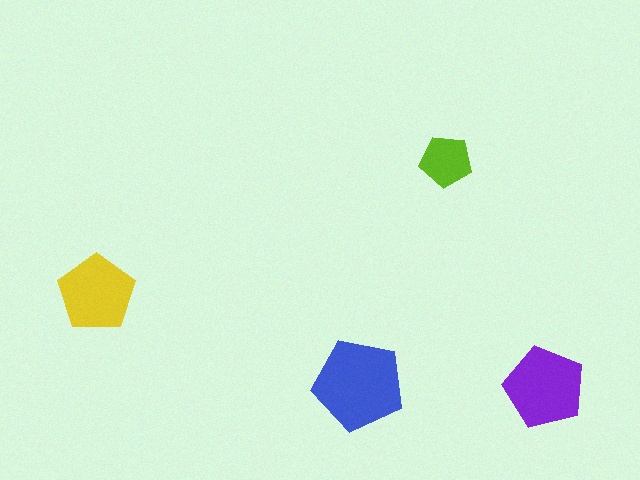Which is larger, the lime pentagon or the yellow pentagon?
The yellow one.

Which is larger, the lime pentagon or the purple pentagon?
The purple one.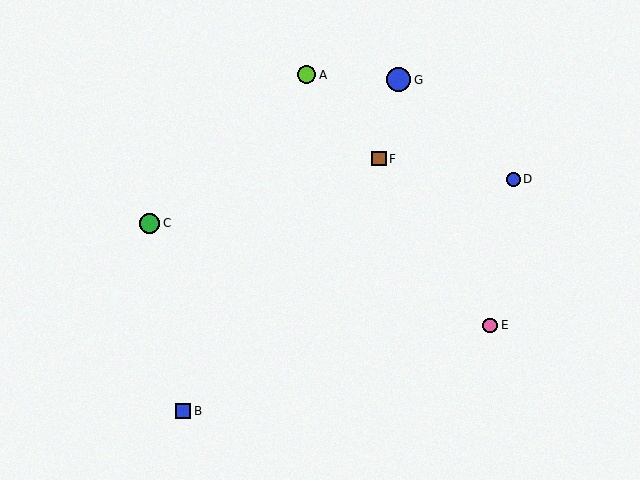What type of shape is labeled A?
Shape A is a lime circle.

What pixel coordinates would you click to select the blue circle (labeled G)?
Click at (398, 80) to select the blue circle G.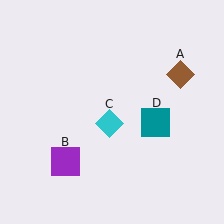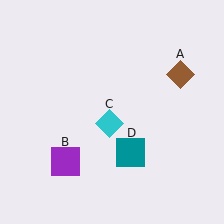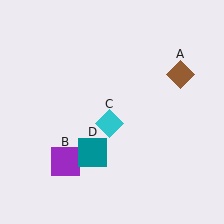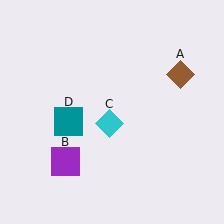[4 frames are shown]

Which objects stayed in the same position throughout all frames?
Brown diamond (object A) and purple square (object B) and cyan diamond (object C) remained stationary.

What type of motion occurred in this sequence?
The teal square (object D) rotated clockwise around the center of the scene.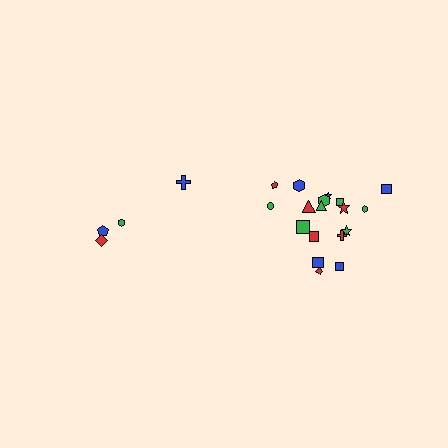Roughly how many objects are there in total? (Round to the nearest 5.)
Roughly 20 objects in total.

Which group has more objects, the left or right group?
The right group.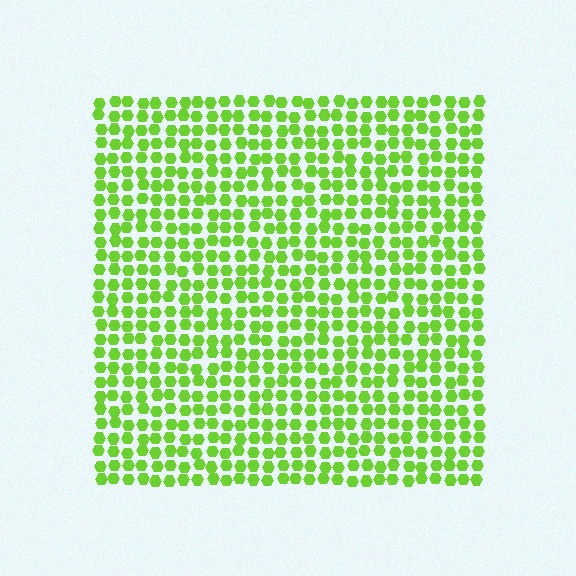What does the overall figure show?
The overall figure shows a square.